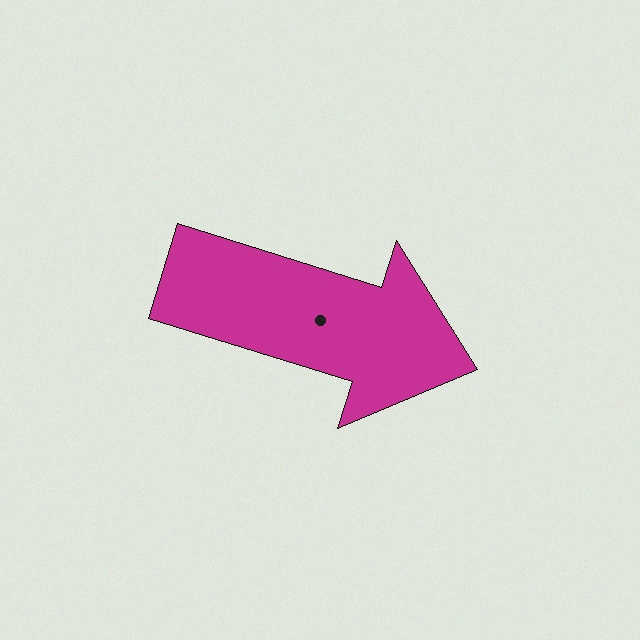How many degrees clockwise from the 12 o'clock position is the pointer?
Approximately 107 degrees.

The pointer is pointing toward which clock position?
Roughly 4 o'clock.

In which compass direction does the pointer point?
East.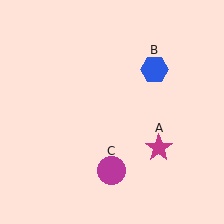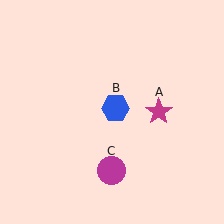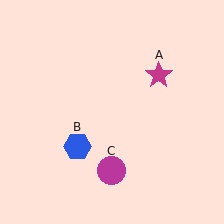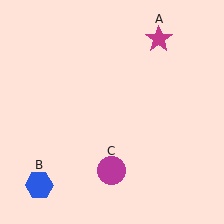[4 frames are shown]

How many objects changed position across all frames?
2 objects changed position: magenta star (object A), blue hexagon (object B).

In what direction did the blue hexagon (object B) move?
The blue hexagon (object B) moved down and to the left.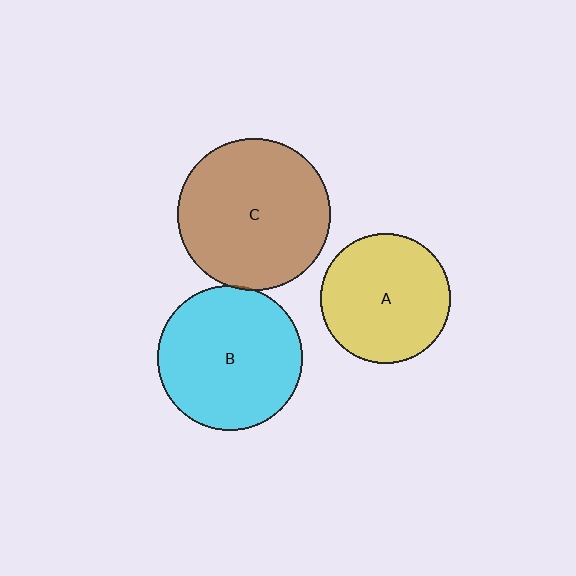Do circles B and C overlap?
Yes.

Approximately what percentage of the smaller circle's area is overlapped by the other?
Approximately 5%.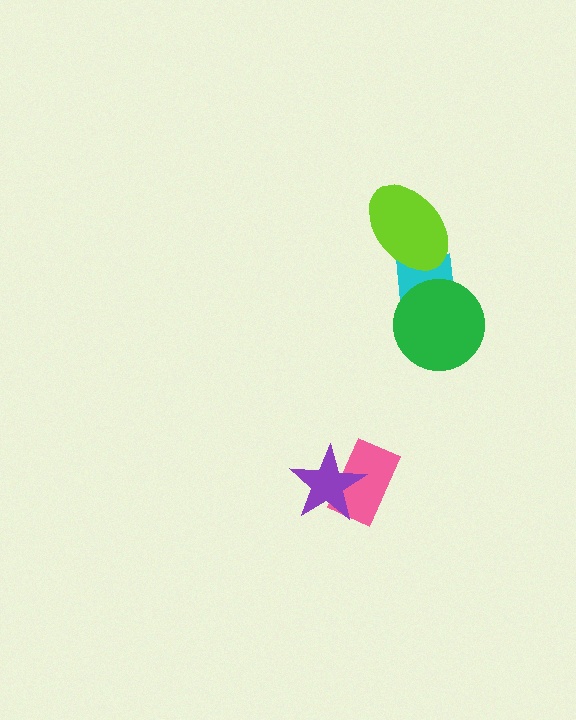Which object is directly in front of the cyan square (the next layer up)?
The lime ellipse is directly in front of the cyan square.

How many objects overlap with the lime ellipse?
1 object overlaps with the lime ellipse.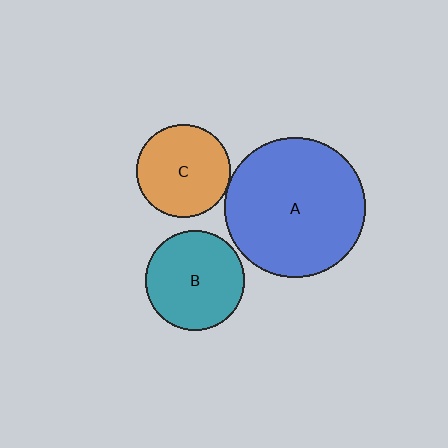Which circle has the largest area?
Circle A (blue).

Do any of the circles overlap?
No, none of the circles overlap.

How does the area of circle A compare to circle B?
Approximately 2.0 times.